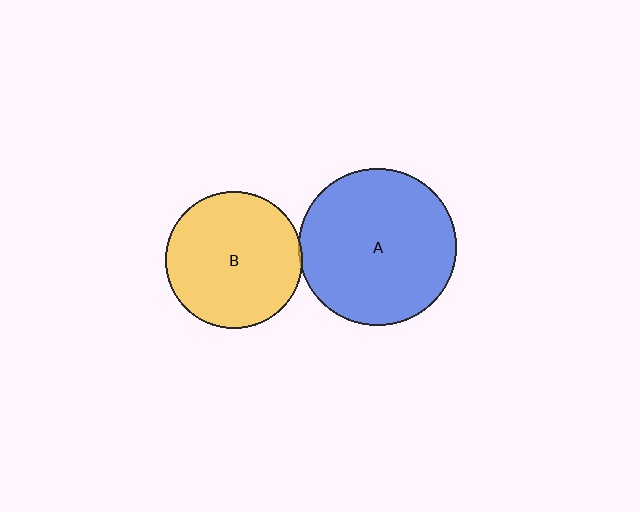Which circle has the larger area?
Circle A (blue).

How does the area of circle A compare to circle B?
Approximately 1.3 times.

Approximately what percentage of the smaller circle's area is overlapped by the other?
Approximately 5%.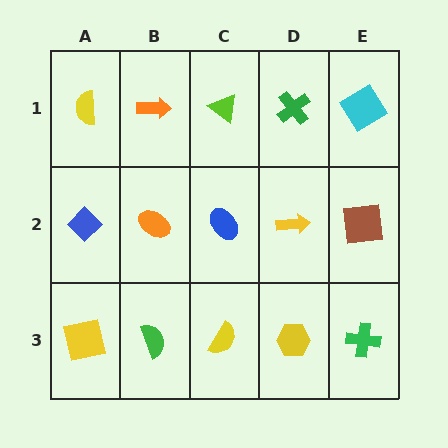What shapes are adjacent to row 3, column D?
A yellow arrow (row 2, column D), a yellow semicircle (row 3, column C), a green cross (row 3, column E).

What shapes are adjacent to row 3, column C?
A blue ellipse (row 2, column C), a green semicircle (row 3, column B), a yellow hexagon (row 3, column D).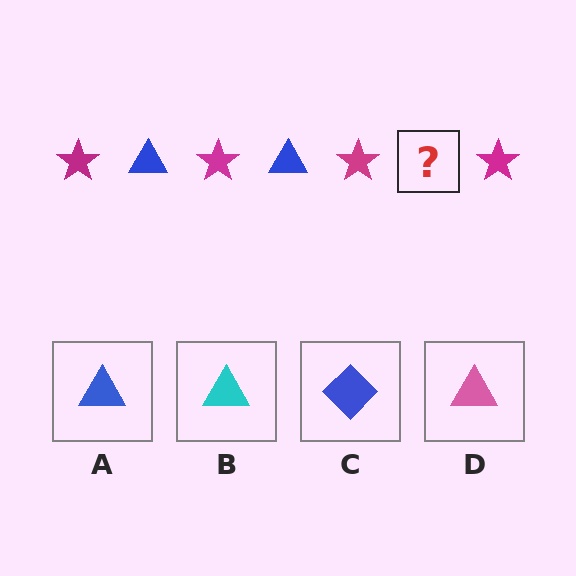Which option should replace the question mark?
Option A.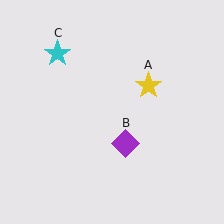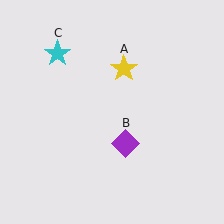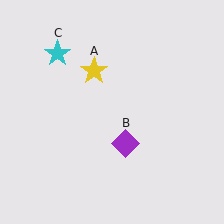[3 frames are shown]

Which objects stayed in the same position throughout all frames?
Purple diamond (object B) and cyan star (object C) remained stationary.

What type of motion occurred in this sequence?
The yellow star (object A) rotated counterclockwise around the center of the scene.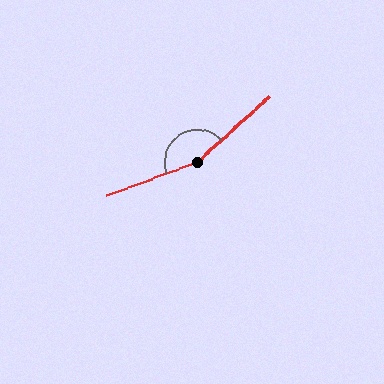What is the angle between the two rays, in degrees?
Approximately 158 degrees.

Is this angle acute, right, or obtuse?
It is obtuse.